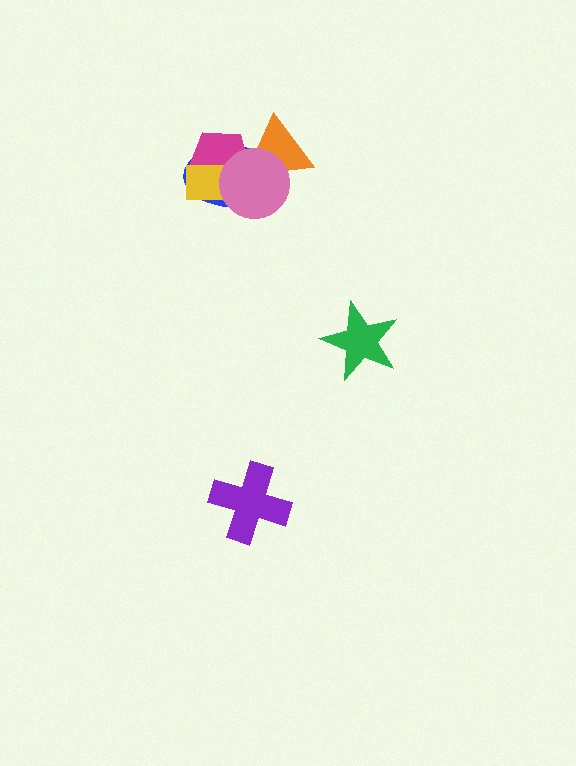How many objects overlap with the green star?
0 objects overlap with the green star.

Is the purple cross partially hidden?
No, no other shape covers it.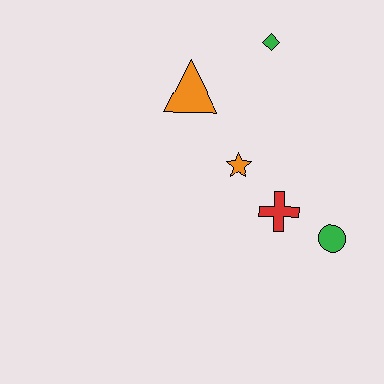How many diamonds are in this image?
There is 1 diamond.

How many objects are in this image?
There are 5 objects.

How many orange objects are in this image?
There are 2 orange objects.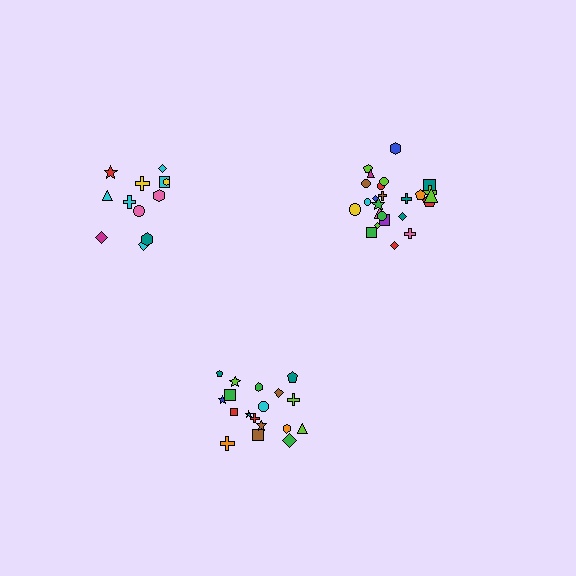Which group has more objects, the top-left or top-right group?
The top-right group.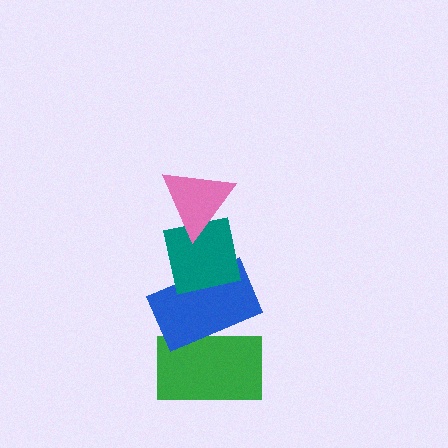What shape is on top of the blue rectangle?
The teal square is on top of the blue rectangle.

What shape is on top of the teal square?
The pink triangle is on top of the teal square.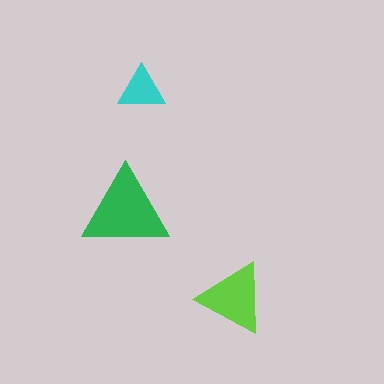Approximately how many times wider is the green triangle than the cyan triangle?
About 2 times wider.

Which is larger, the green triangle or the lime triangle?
The green one.